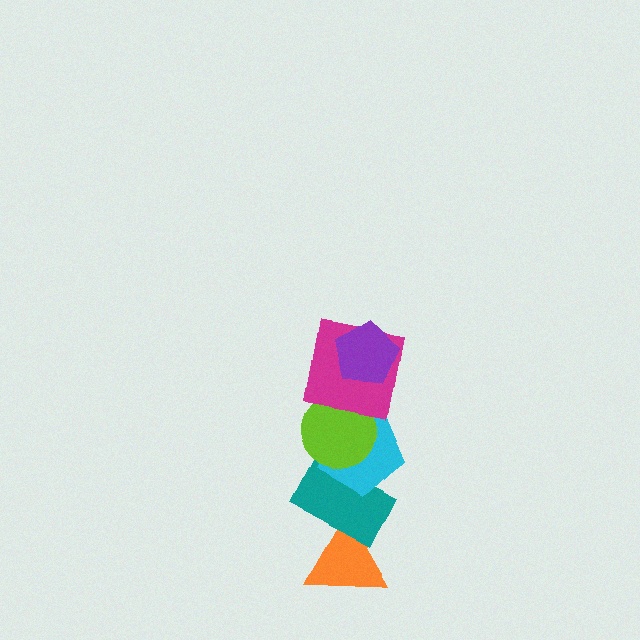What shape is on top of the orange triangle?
The teal rectangle is on top of the orange triangle.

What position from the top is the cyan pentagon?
The cyan pentagon is 4th from the top.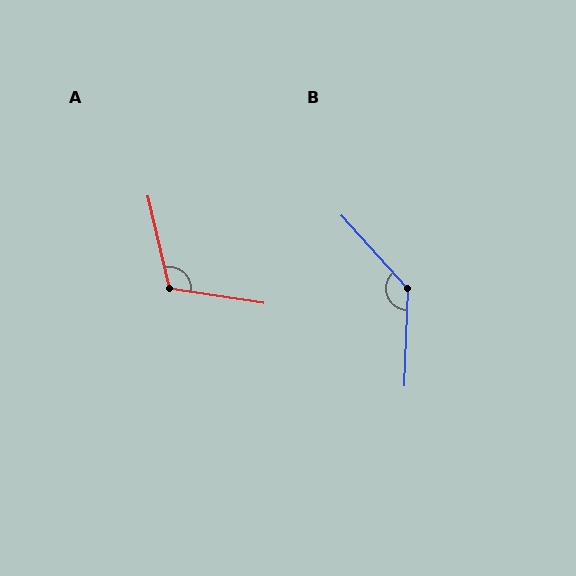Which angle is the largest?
B, at approximately 136 degrees.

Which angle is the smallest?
A, at approximately 112 degrees.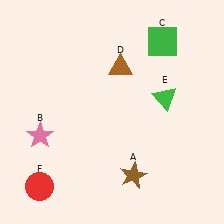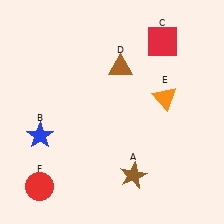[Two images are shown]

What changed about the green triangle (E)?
In Image 1, E is green. In Image 2, it changed to orange.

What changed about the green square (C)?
In Image 1, C is green. In Image 2, it changed to red.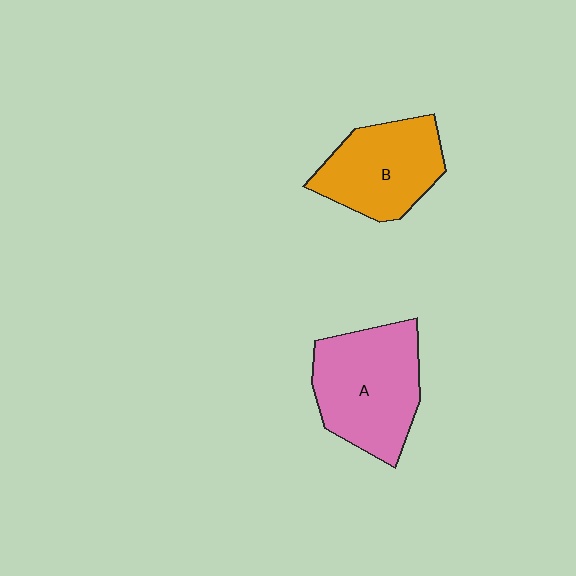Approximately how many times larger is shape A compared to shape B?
Approximately 1.2 times.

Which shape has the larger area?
Shape A (pink).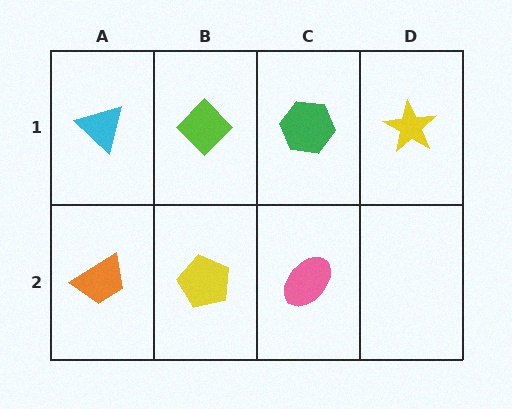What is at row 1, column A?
A cyan triangle.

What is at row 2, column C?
A pink ellipse.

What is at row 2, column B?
A yellow pentagon.